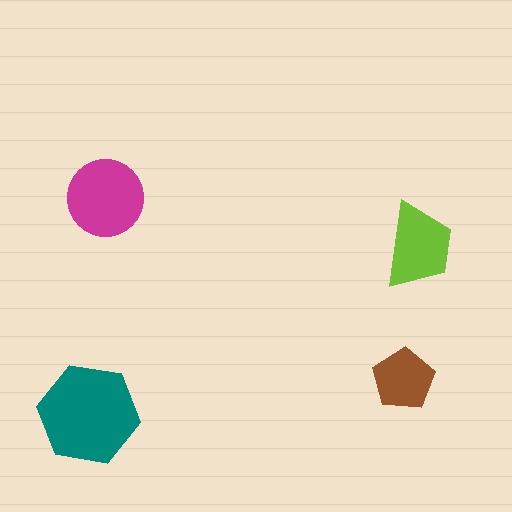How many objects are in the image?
There are 4 objects in the image.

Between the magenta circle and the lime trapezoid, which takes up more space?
The magenta circle.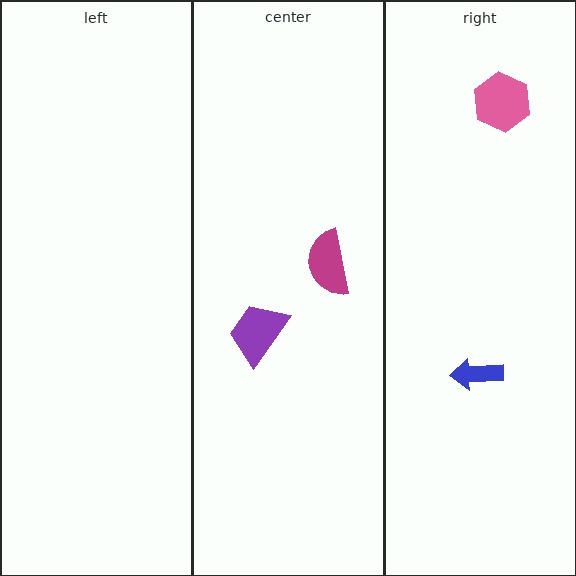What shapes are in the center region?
The magenta semicircle, the purple trapezoid.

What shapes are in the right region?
The pink hexagon, the blue arrow.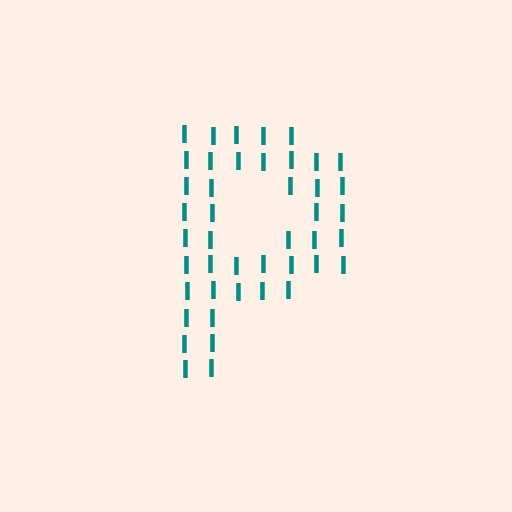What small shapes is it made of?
It is made of small letter I's.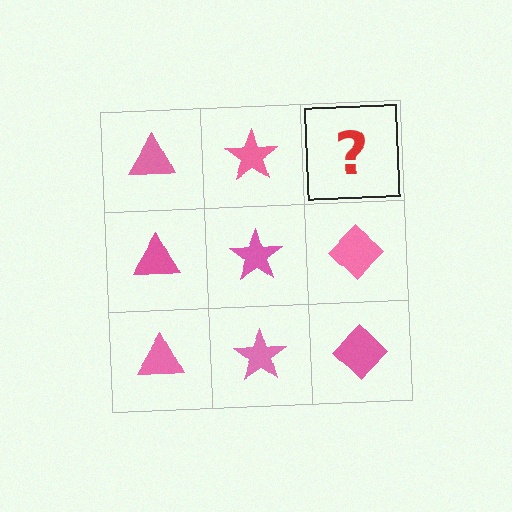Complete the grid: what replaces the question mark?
The question mark should be replaced with a pink diamond.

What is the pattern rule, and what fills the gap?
The rule is that each column has a consistent shape. The gap should be filled with a pink diamond.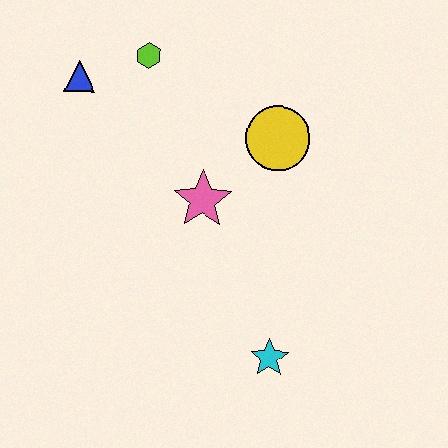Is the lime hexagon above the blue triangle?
Yes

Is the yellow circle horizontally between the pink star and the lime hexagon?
No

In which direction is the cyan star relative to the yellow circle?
The cyan star is below the yellow circle.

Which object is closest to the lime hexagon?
The blue triangle is closest to the lime hexagon.